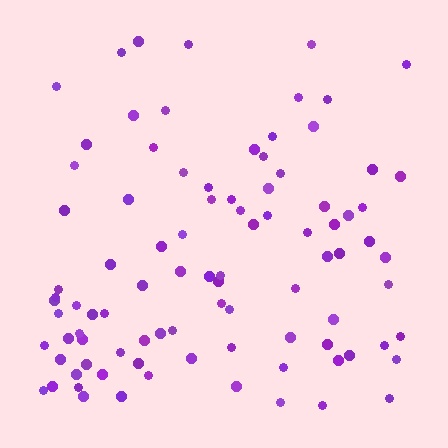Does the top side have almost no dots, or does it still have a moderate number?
Still a moderate number, just noticeably fewer than the bottom.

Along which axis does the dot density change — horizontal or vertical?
Vertical.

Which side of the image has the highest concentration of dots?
The bottom.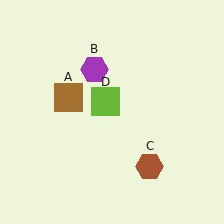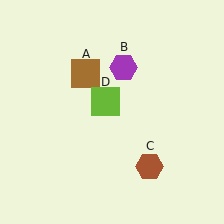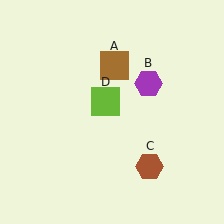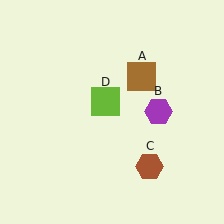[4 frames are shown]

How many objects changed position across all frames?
2 objects changed position: brown square (object A), purple hexagon (object B).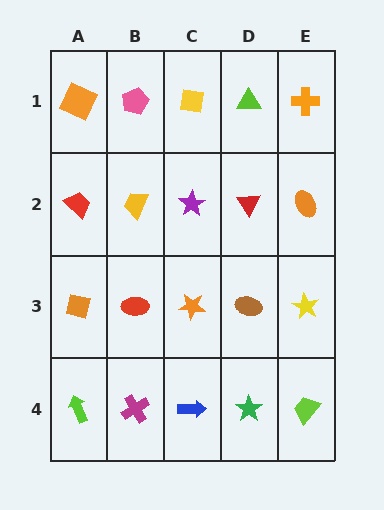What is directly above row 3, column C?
A purple star.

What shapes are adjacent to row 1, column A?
A red trapezoid (row 2, column A), a pink pentagon (row 1, column B).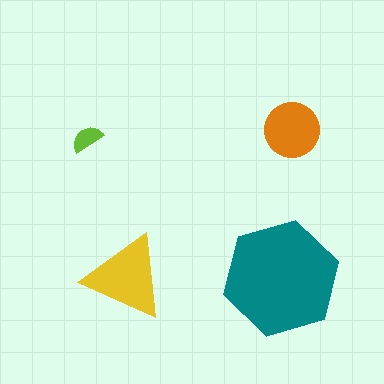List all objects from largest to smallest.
The teal hexagon, the yellow triangle, the orange circle, the lime semicircle.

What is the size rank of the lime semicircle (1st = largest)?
4th.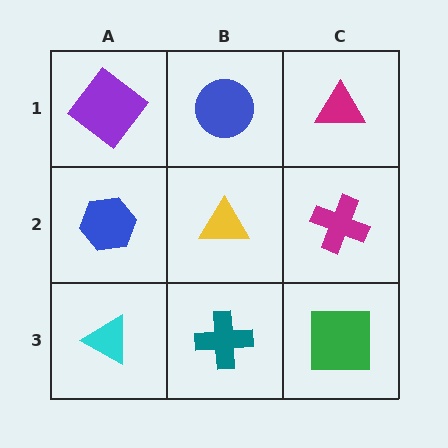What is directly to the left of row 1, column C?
A blue circle.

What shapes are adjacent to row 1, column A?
A blue hexagon (row 2, column A), a blue circle (row 1, column B).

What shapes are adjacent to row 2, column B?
A blue circle (row 1, column B), a teal cross (row 3, column B), a blue hexagon (row 2, column A), a magenta cross (row 2, column C).